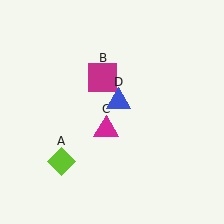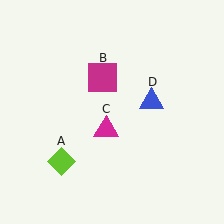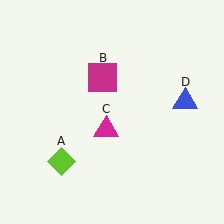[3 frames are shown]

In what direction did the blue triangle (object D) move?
The blue triangle (object D) moved right.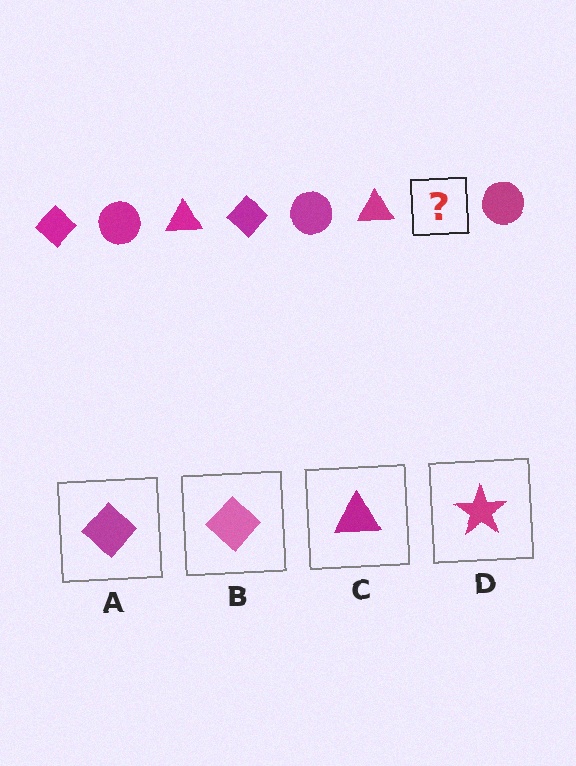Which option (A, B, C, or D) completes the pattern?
A.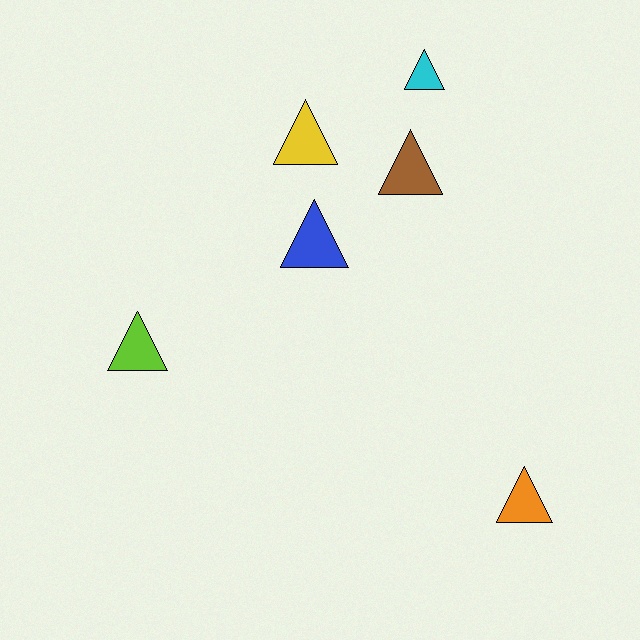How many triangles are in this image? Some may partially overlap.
There are 6 triangles.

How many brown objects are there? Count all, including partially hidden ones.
There is 1 brown object.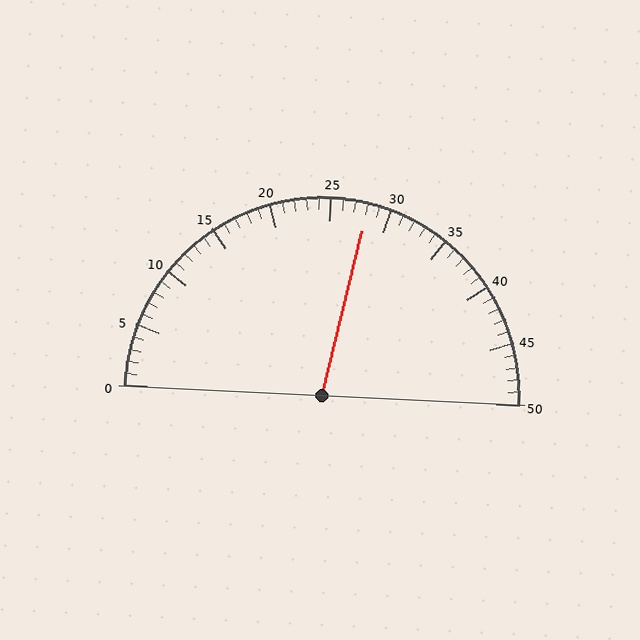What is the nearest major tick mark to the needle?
The nearest major tick mark is 30.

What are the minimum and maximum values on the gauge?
The gauge ranges from 0 to 50.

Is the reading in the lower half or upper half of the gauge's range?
The reading is in the upper half of the range (0 to 50).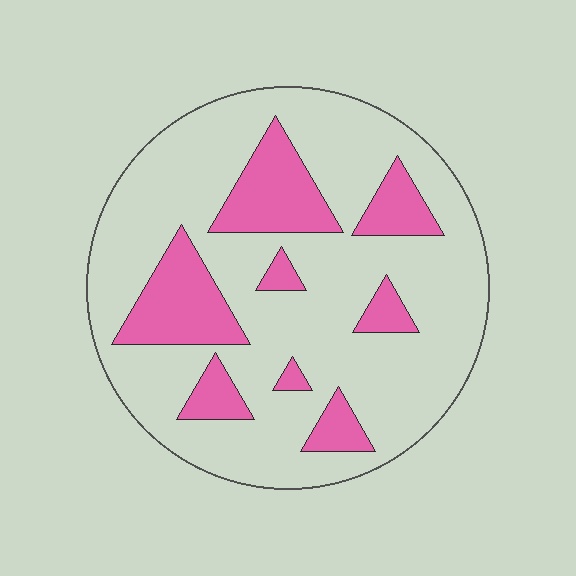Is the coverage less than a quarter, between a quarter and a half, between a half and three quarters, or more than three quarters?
Less than a quarter.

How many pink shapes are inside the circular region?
8.